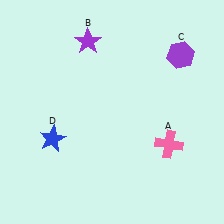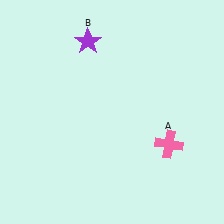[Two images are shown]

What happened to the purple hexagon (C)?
The purple hexagon (C) was removed in Image 2. It was in the top-right area of Image 1.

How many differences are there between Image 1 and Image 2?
There are 2 differences between the two images.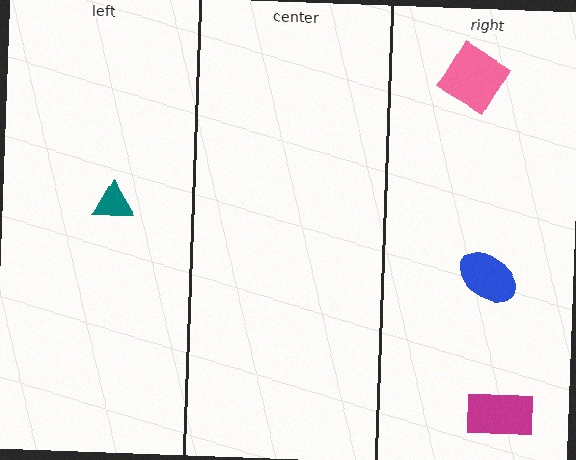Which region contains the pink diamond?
The right region.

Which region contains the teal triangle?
The left region.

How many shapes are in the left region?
1.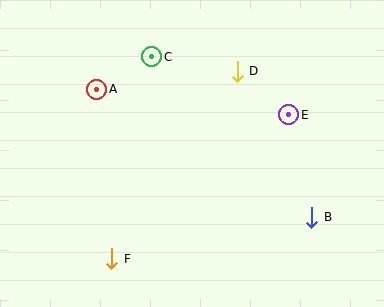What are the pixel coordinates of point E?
Point E is at (289, 115).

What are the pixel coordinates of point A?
Point A is at (97, 89).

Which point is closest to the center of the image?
Point D at (237, 71) is closest to the center.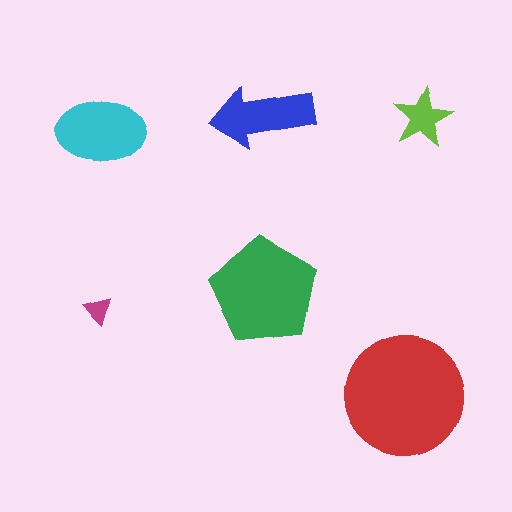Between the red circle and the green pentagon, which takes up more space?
The red circle.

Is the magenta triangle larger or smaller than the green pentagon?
Smaller.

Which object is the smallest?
The magenta triangle.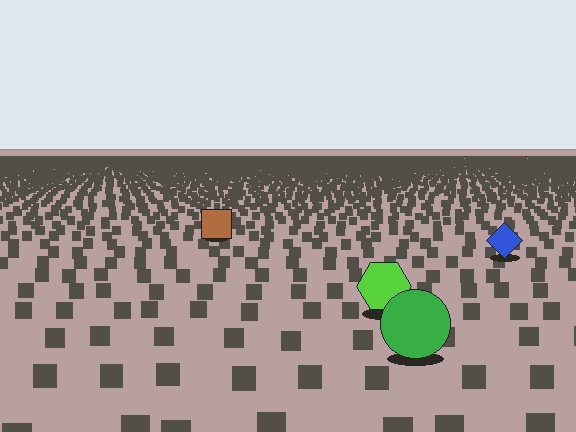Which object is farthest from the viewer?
The brown square is farthest from the viewer. It appears smaller and the ground texture around it is denser.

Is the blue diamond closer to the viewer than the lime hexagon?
No. The lime hexagon is closer — you can tell from the texture gradient: the ground texture is coarser near it.